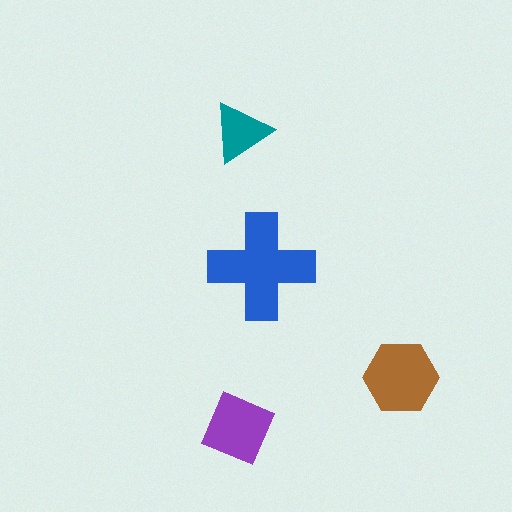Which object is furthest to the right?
The brown hexagon is rightmost.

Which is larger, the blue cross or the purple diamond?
The blue cross.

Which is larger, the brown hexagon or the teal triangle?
The brown hexagon.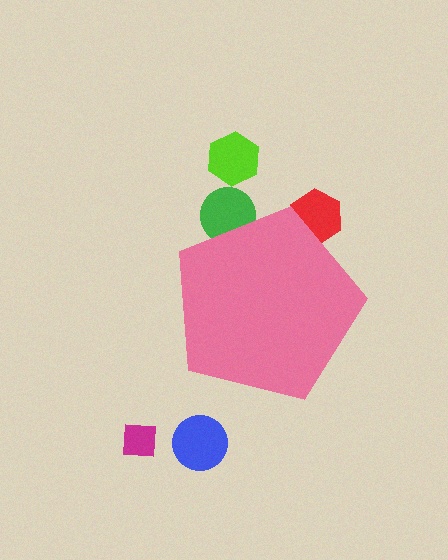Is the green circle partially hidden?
Yes, the green circle is partially hidden behind the pink pentagon.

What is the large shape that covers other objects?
A pink pentagon.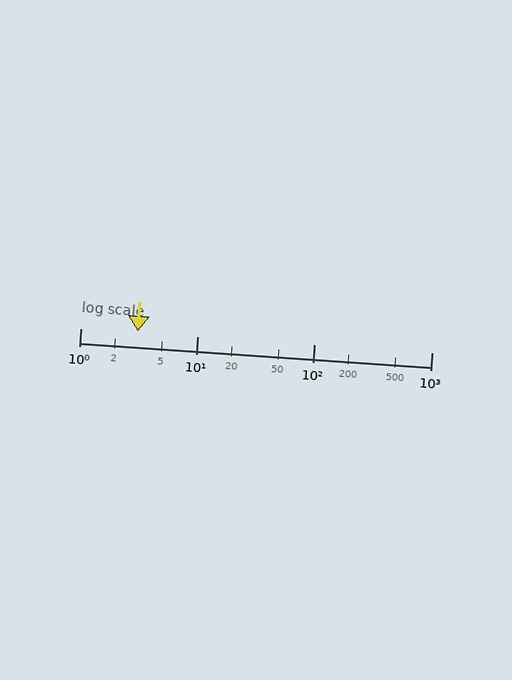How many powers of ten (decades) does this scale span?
The scale spans 3 decades, from 1 to 1000.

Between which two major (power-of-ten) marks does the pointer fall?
The pointer is between 1 and 10.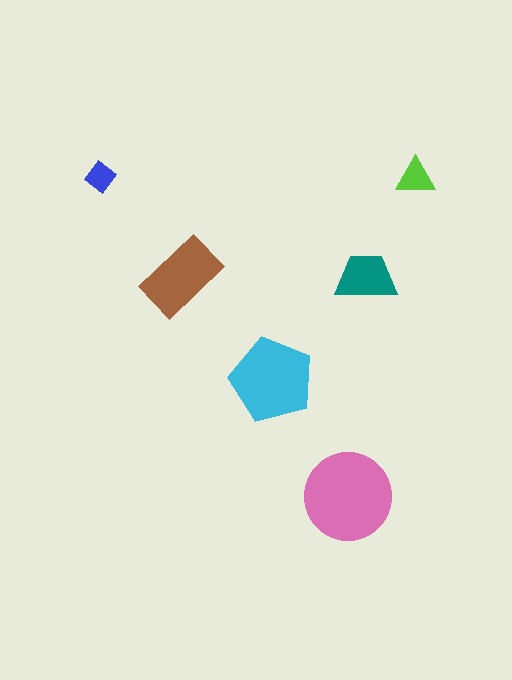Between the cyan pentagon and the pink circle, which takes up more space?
The pink circle.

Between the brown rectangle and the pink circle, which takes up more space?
The pink circle.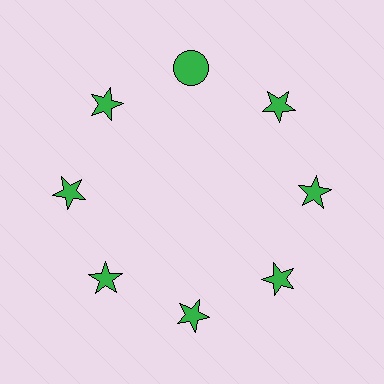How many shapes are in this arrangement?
There are 8 shapes arranged in a ring pattern.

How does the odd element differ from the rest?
It has a different shape: circle instead of star.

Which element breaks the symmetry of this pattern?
The green circle at roughly the 12 o'clock position breaks the symmetry. All other shapes are green stars.